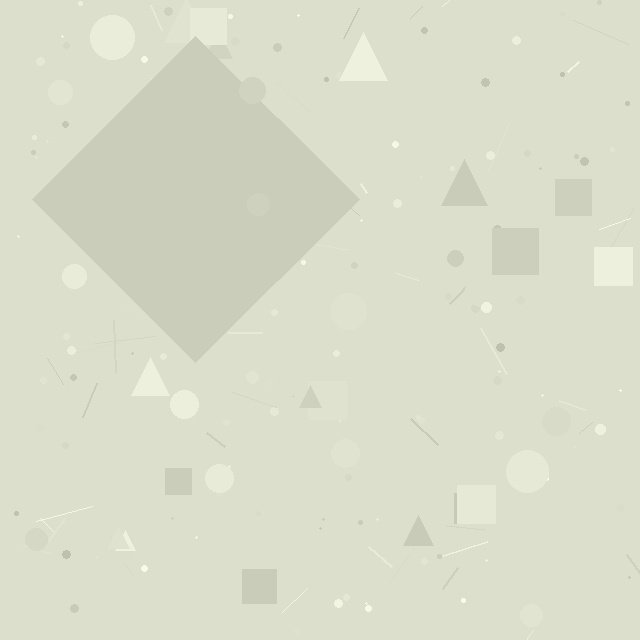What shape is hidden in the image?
A diamond is hidden in the image.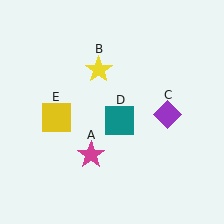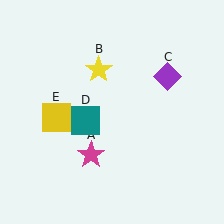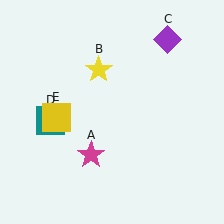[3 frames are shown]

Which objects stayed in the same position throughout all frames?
Magenta star (object A) and yellow star (object B) and yellow square (object E) remained stationary.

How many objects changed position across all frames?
2 objects changed position: purple diamond (object C), teal square (object D).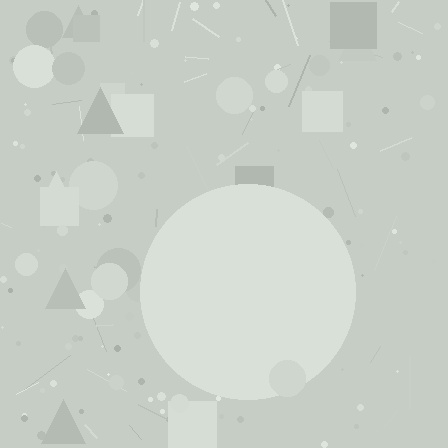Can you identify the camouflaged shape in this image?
The camouflaged shape is a circle.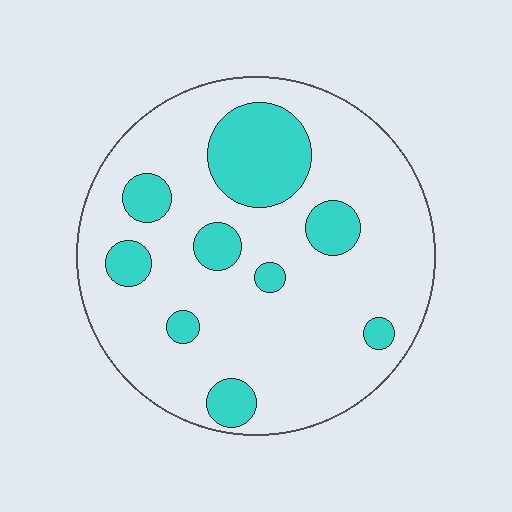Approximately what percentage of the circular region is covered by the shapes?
Approximately 20%.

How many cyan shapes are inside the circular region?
9.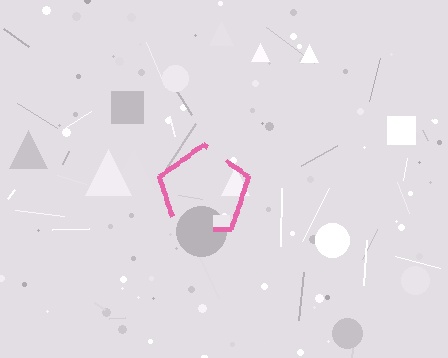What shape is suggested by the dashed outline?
The dashed outline suggests a pentagon.